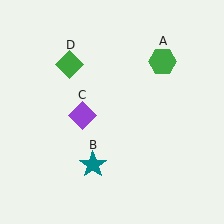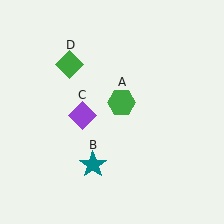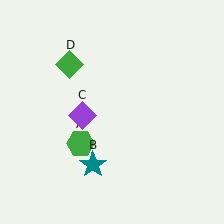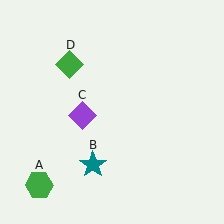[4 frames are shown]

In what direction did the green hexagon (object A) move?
The green hexagon (object A) moved down and to the left.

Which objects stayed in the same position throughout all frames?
Teal star (object B) and purple diamond (object C) and green diamond (object D) remained stationary.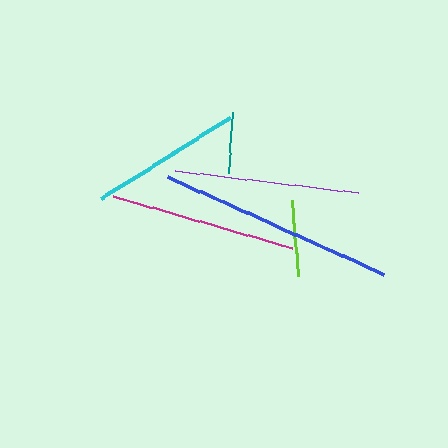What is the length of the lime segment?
The lime segment is approximately 77 pixels long.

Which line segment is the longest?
The blue line is the longest at approximately 237 pixels.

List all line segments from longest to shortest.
From longest to shortest: blue, magenta, purple, cyan, lime, teal.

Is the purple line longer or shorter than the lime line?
The purple line is longer than the lime line.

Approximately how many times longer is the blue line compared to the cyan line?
The blue line is approximately 1.6 times the length of the cyan line.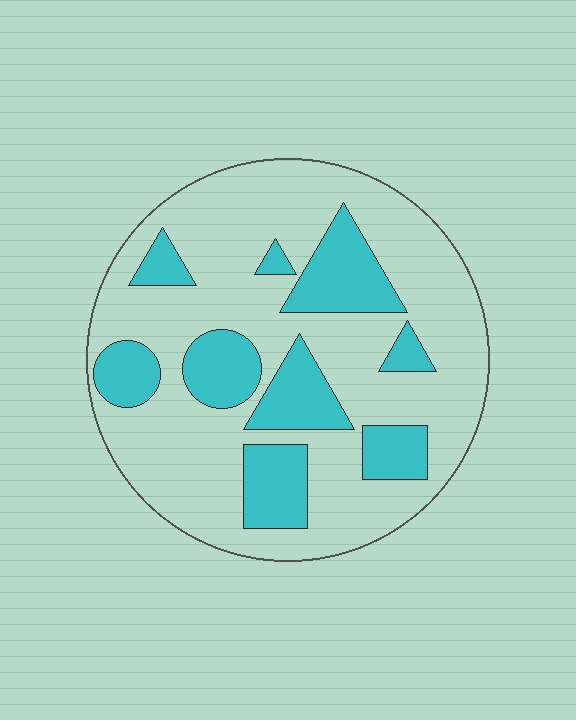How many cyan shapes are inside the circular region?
9.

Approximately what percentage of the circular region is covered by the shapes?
Approximately 25%.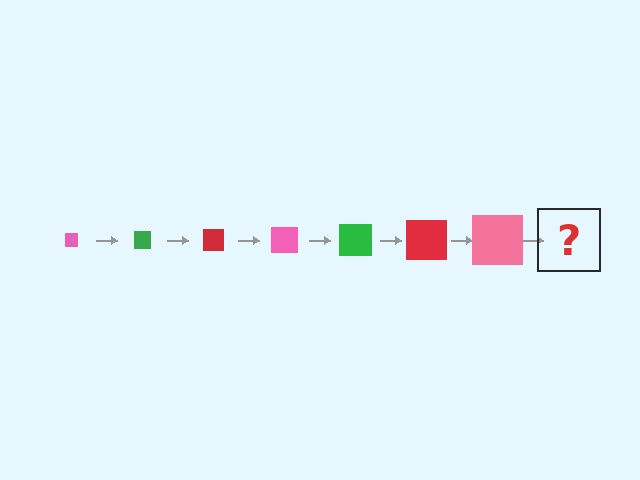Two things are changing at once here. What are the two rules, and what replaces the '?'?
The two rules are that the square grows larger each step and the color cycles through pink, green, and red. The '?' should be a green square, larger than the previous one.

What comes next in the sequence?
The next element should be a green square, larger than the previous one.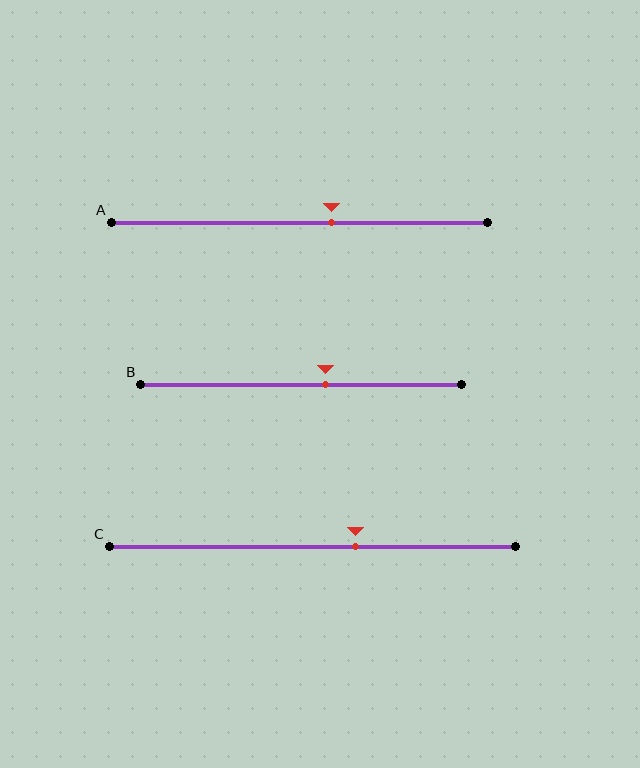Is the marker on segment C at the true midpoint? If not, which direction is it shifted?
No, the marker on segment C is shifted to the right by about 11% of the segment length.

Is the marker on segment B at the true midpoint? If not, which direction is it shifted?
No, the marker on segment B is shifted to the right by about 7% of the segment length.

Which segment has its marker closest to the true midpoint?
Segment B has its marker closest to the true midpoint.